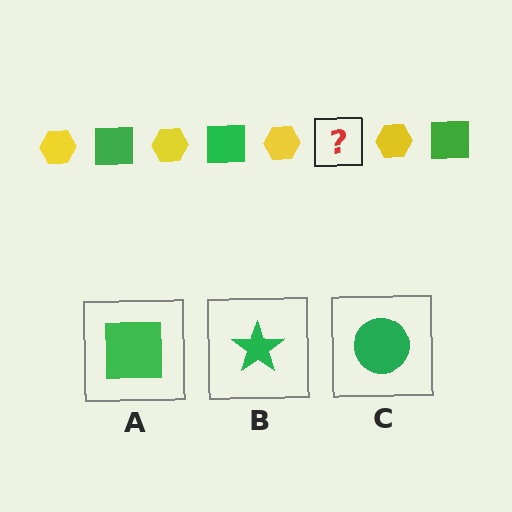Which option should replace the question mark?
Option A.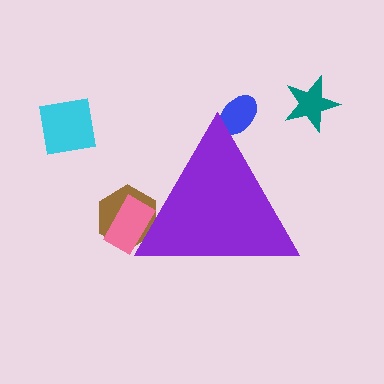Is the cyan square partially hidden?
No, the cyan square is fully visible.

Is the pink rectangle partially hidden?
Yes, the pink rectangle is partially hidden behind the purple triangle.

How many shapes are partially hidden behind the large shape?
3 shapes are partially hidden.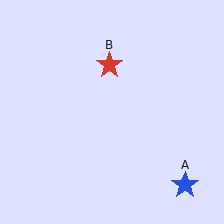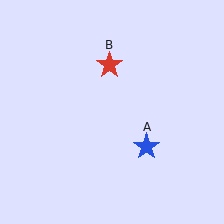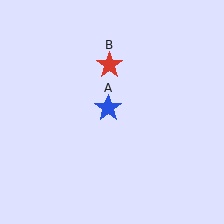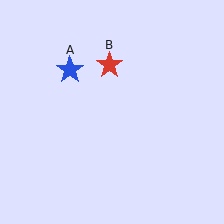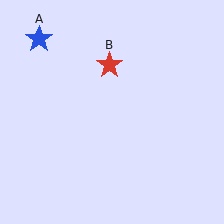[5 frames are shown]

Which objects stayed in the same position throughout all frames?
Red star (object B) remained stationary.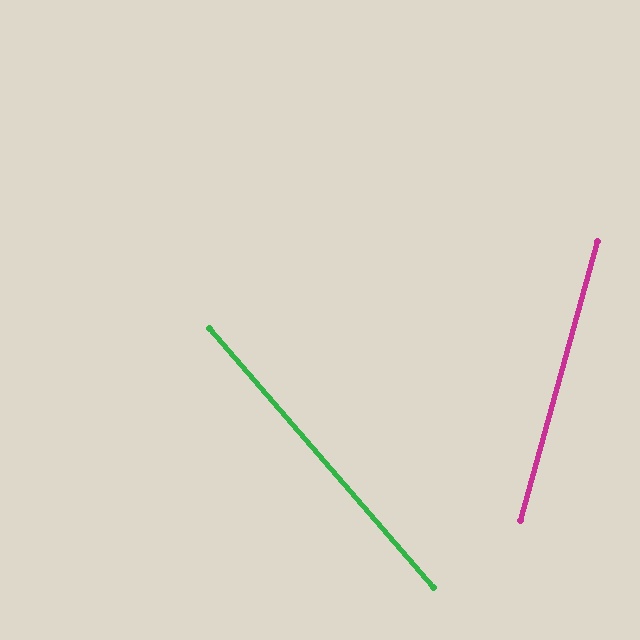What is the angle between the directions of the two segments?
Approximately 56 degrees.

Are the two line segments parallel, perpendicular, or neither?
Neither parallel nor perpendicular — they differ by about 56°.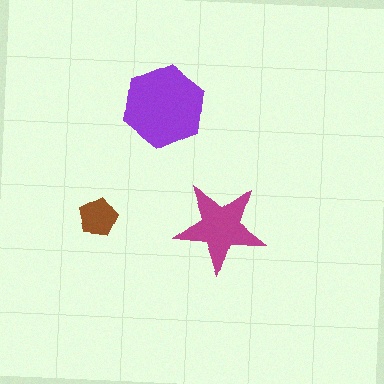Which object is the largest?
The purple hexagon.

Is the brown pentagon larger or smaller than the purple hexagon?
Smaller.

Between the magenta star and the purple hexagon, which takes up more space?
The purple hexagon.